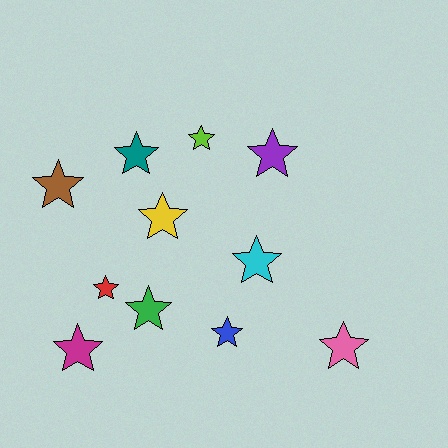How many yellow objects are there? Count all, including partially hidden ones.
There is 1 yellow object.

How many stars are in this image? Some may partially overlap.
There are 11 stars.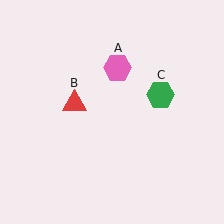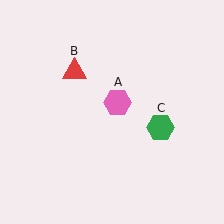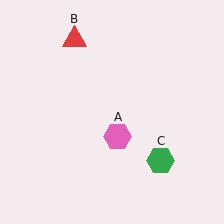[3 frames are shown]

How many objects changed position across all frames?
3 objects changed position: pink hexagon (object A), red triangle (object B), green hexagon (object C).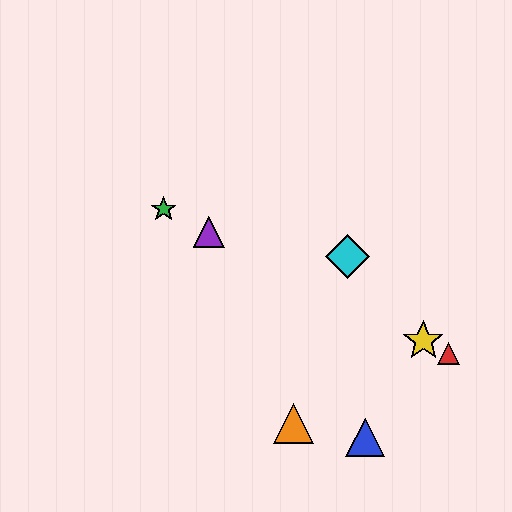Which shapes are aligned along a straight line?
The red triangle, the green star, the yellow star, the purple triangle are aligned along a straight line.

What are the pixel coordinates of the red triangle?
The red triangle is at (448, 353).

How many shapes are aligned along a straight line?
4 shapes (the red triangle, the green star, the yellow star, the purple triangle) are aligned along a straight line.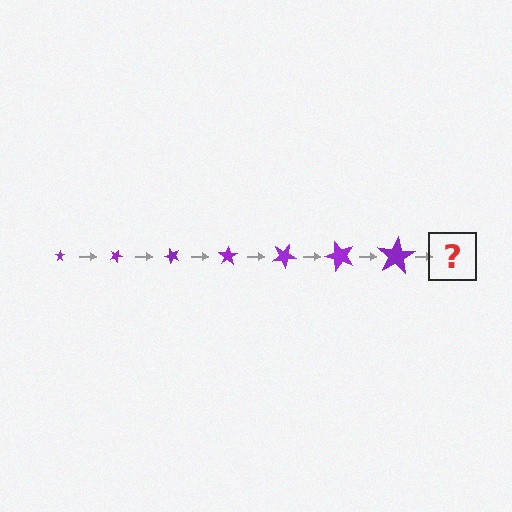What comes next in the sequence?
The next element should be a star, larger than the previous one and rotated 175 degrees from the start.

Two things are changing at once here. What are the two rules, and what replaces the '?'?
The two rules are that the star grows larger each step and it rotates 25 degrees each step. The '?' should be a star, larger than the previous one and rotated 175 degrees from the start.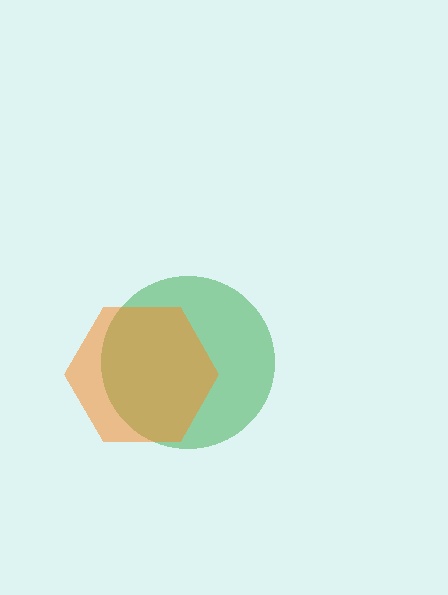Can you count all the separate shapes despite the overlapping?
Yes, there are 2 separate shapes.